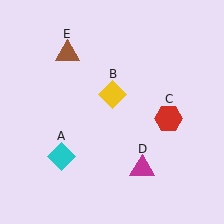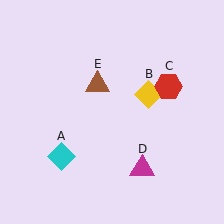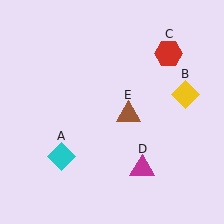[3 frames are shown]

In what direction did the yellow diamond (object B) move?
The yellow diamond (object B) moved right.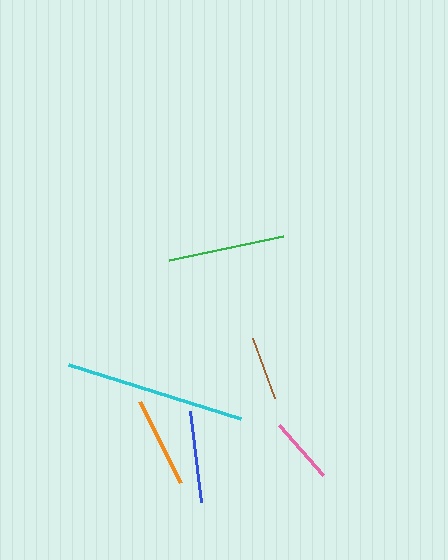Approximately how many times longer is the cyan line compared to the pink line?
The cyan line is approximately 2.7 times the length of the pink line.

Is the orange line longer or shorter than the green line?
The green line is longer than the orange line.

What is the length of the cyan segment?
The cyan segment is approximately 180 pixels long.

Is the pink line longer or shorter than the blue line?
The blue line is longer than the pink line.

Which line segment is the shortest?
The brown line is the shortest at approximately 63 pixels.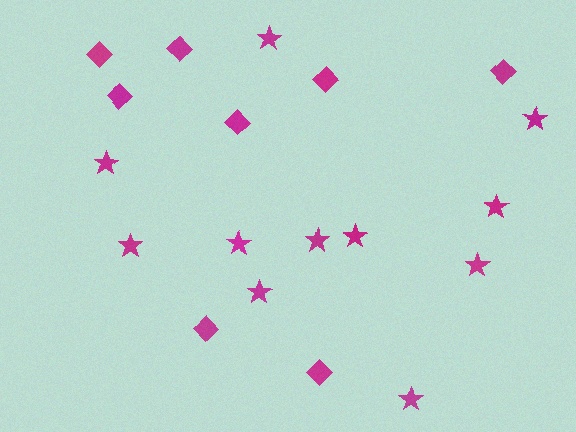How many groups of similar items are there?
There are 2 groups: one group of stars (11) and one group of diamonds (8).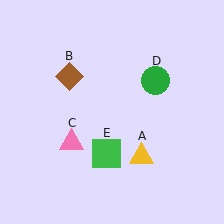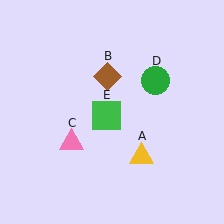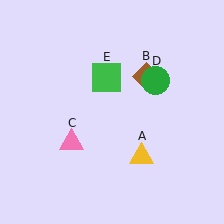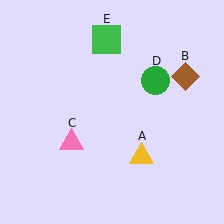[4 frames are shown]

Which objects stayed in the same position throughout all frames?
Yellow triangle (object A) and pink triangle (object C) and green circle (object D) remained stationary.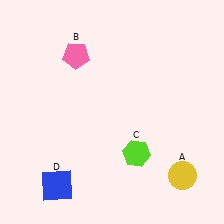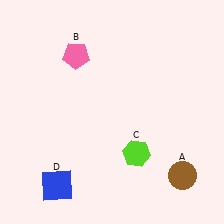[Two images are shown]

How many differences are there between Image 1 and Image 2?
There is 1 difference between the two images.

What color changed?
The circle (A) changed from yellow in Image 1 to brown in Image 2.